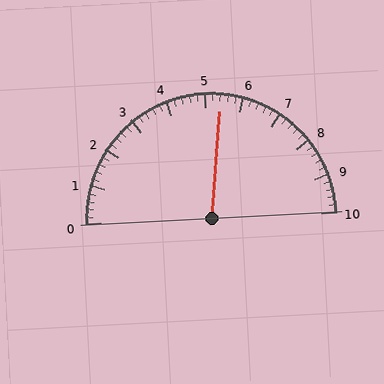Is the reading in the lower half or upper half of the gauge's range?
The reading is in the upper half of the range (0 to 10).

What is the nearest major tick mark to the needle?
The nearest major tick mark is 5.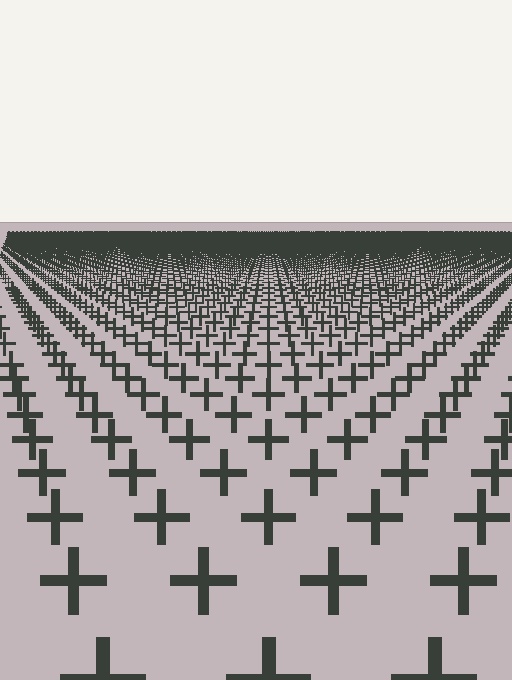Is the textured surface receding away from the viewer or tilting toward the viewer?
The surface is receding away from the viewer. Texture elements get smaller and denser toward the top.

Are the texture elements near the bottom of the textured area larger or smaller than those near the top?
Larger. Near the bottom, elements are closer to the viewer and appear at a bigger on-screen size.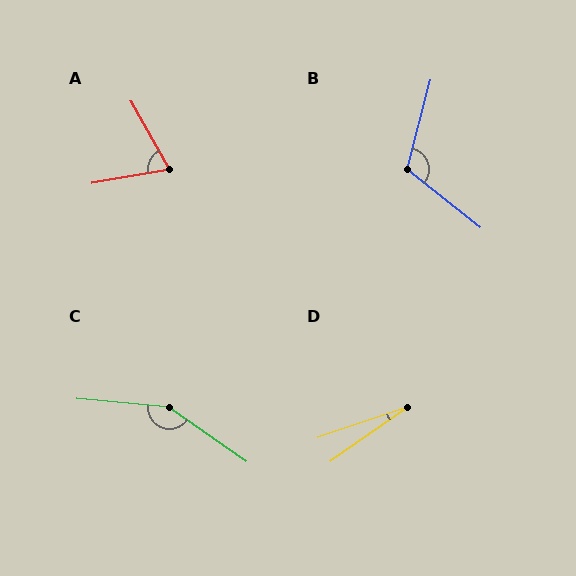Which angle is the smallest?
D, at approximately 17 degrees.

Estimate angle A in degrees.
Approximately 71 degrees.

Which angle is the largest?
C, at approximately 150 degrees.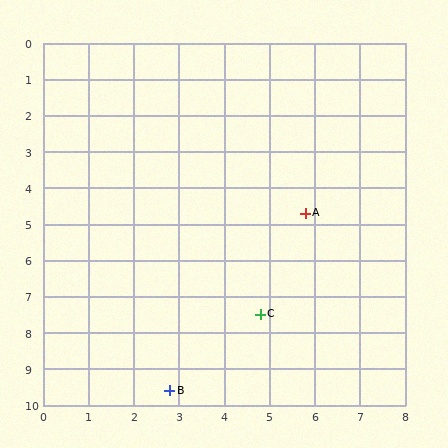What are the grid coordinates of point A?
Point A is at approximately (5.8, 4.7).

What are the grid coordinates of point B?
Point B is at approximately (2.8, 9.6).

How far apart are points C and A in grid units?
Points C and A are about 3.0 grid units apart.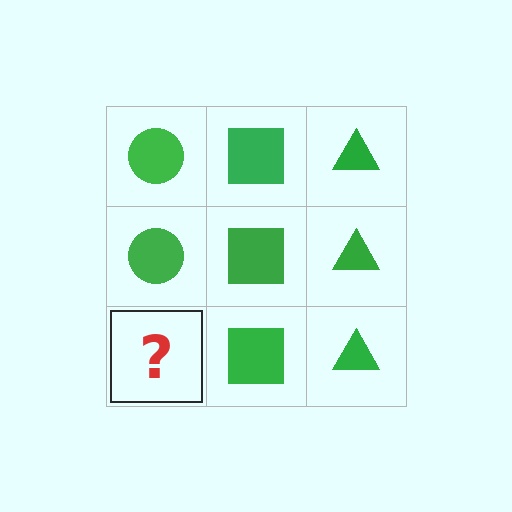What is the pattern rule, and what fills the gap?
The rule is that each column has a consistent shape. The gap should be filled with a green circle.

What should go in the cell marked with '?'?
The missing cell should contain a green circle.